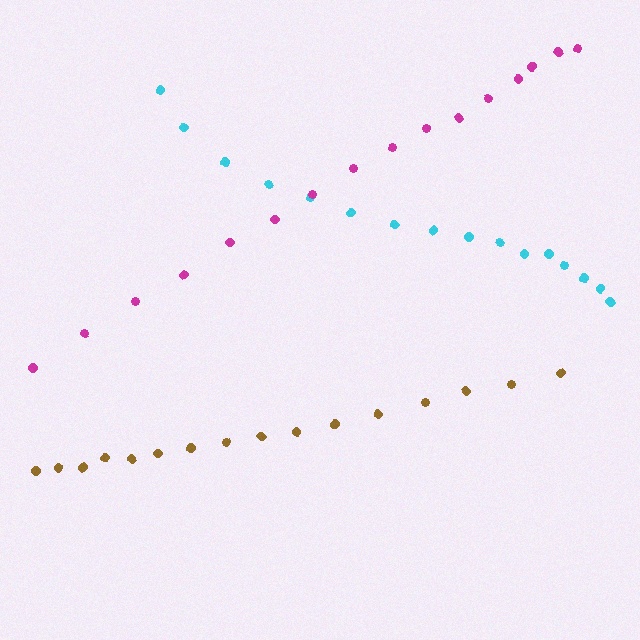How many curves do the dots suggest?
There are 3 distinct paths.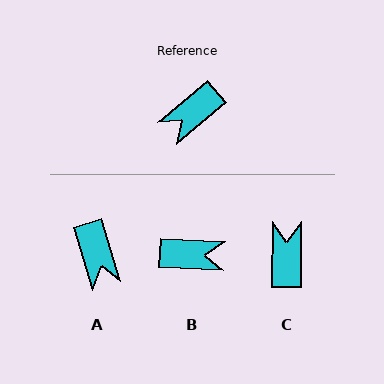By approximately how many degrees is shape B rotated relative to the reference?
Approximately 137 degrees counter-clockwise.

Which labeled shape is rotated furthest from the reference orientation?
B, about 137 degrees away.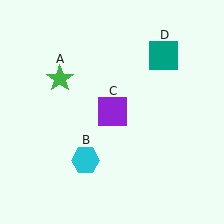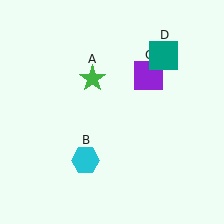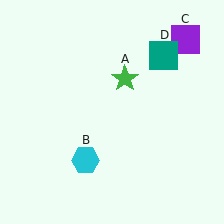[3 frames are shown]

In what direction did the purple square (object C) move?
The purple square (object C) moved up and to the right.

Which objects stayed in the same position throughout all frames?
Cyan hexagon (object B) and teal square (object D) remained stationary.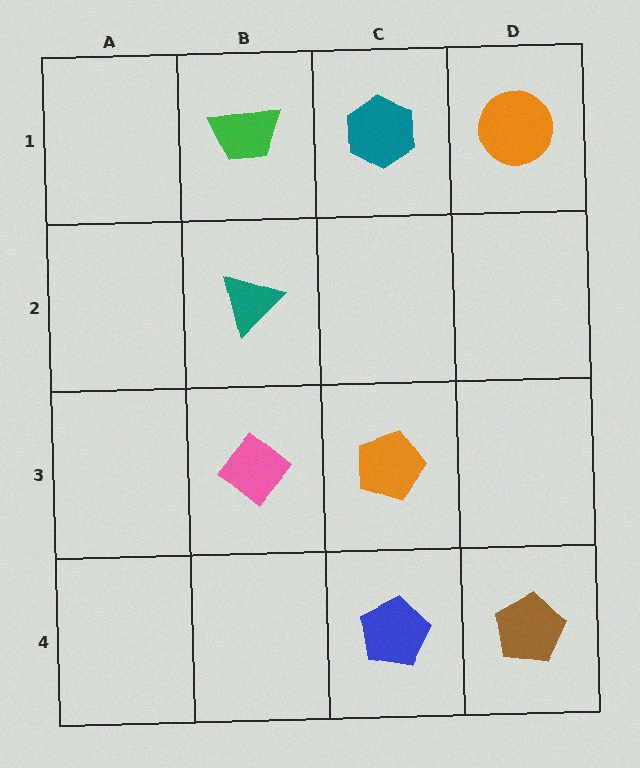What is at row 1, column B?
A green trapezoid.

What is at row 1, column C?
A teal hexagon.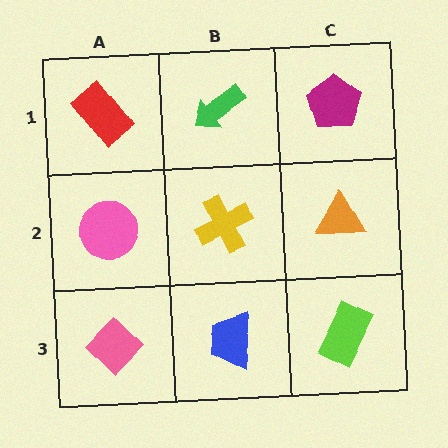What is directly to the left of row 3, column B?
A pink diamond.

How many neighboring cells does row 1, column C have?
2.